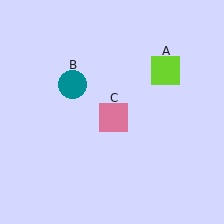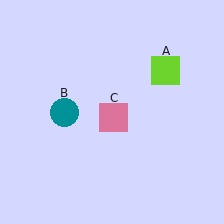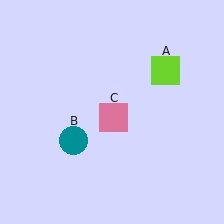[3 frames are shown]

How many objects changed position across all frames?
1 object changed position: teal circle (object B).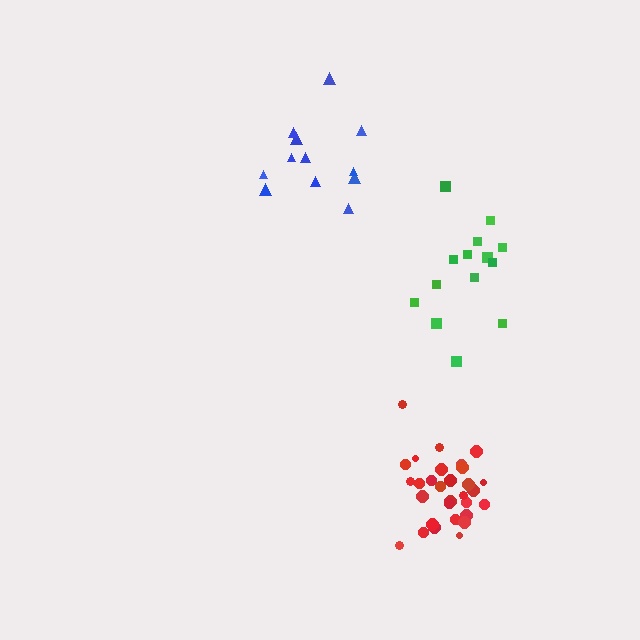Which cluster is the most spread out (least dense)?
Green.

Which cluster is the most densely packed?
Red.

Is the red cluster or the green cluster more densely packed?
Red.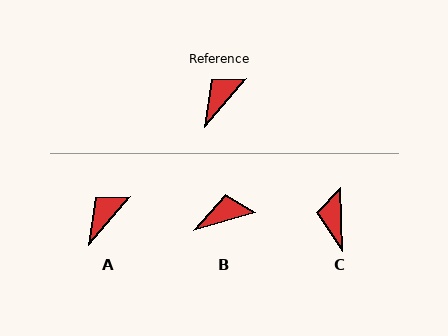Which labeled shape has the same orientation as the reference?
A.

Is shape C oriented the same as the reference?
No, it is off by about 43 degrees.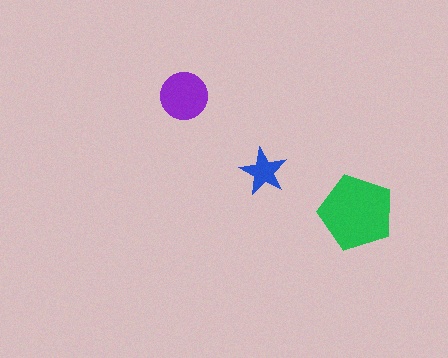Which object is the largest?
The green pentagon.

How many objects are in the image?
There are 3 objects in the image.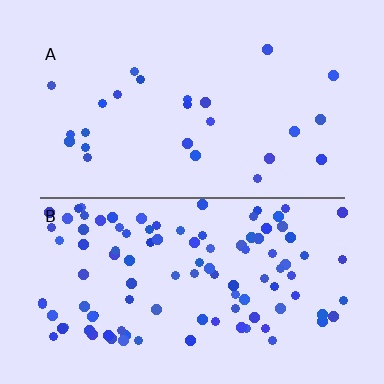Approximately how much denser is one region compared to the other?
Approximately 4.2× — region B over region A.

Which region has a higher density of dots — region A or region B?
B (the bottom).